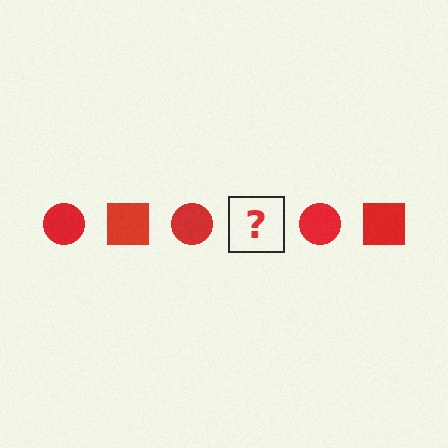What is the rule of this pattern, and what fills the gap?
The rule is that the pattern cycles through circle, square shapes in red. The gap should be filled with a red square.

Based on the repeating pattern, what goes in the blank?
The blank should be a red square.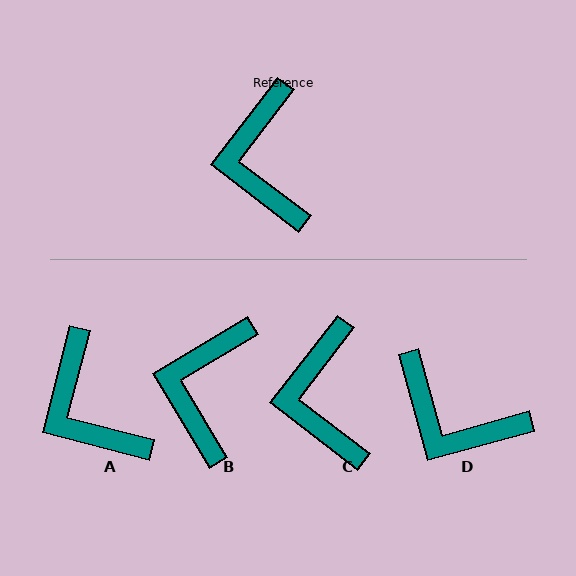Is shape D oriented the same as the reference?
No, it is off by about 53 degrees.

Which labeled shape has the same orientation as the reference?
C.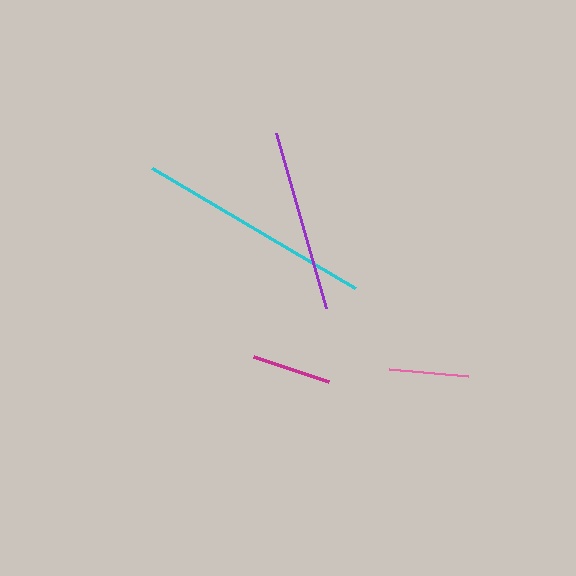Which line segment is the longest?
The cyan line is the longest at approximately 235 pixels.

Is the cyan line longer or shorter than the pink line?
The cyan line is longer than the pink line.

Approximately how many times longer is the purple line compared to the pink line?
The purple line is approximately 2.3 times the length of the pink line.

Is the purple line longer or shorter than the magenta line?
The purple line is longer than the magenta line.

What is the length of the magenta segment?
The magenta segment is approximately 80 pixels long.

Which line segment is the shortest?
The pink line is the shortest at approximately 80 pixels.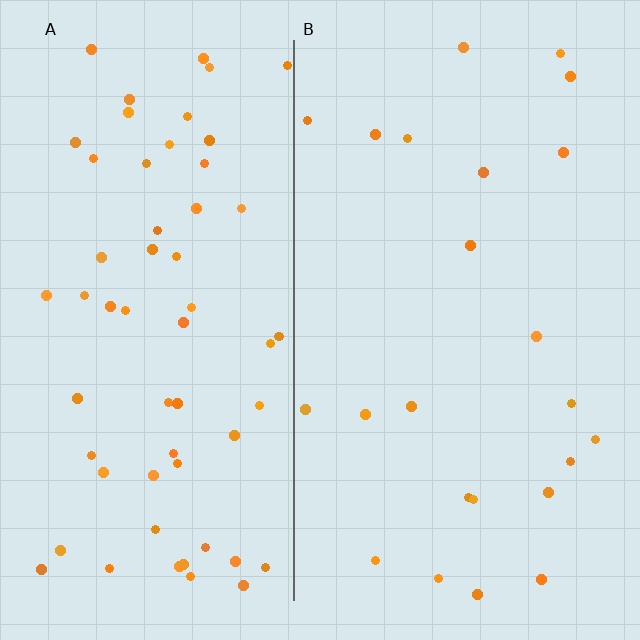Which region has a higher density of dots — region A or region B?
A (the left).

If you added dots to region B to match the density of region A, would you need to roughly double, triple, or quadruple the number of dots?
Approximately triple.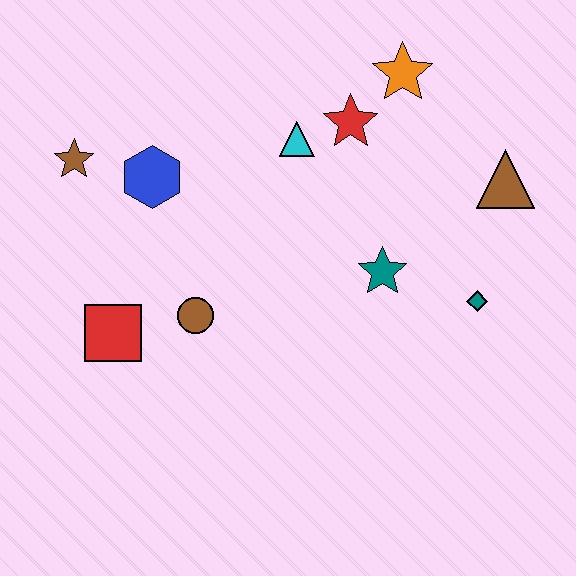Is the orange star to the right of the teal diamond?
No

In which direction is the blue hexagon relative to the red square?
The blue hexagon is above the red square.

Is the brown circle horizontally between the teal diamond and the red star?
No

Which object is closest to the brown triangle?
The teal diamond is closest to the brown triangle.